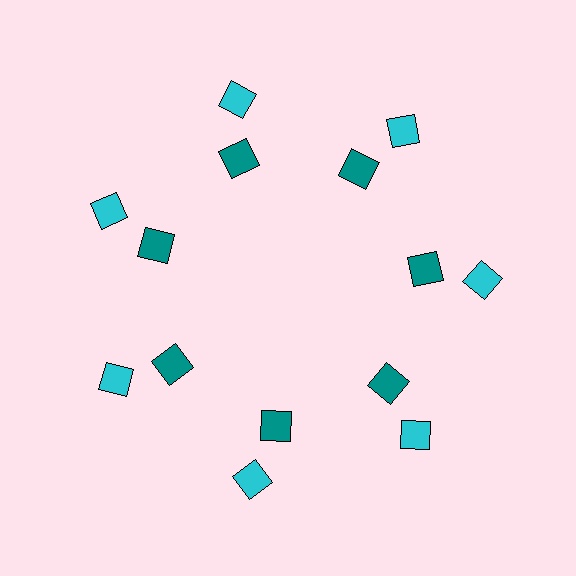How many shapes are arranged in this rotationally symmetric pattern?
There are 14 shapes, arranged in 7 groups of 2.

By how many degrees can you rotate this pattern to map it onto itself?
The pattern maps onto itself every 51 degrees of rotation.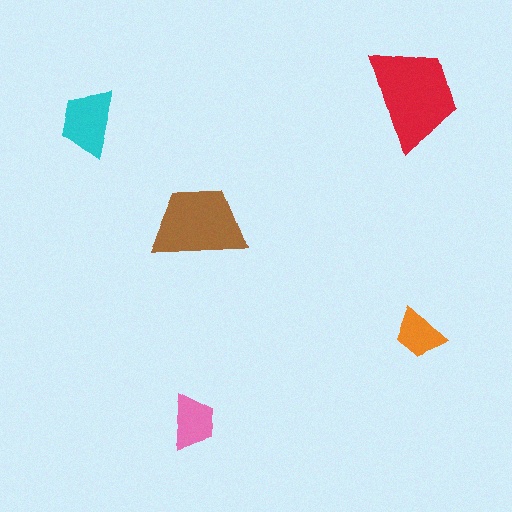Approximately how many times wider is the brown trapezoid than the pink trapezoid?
About 1.5 times wider.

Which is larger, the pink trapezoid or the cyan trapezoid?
The cyan one.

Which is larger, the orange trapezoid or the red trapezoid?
The red one.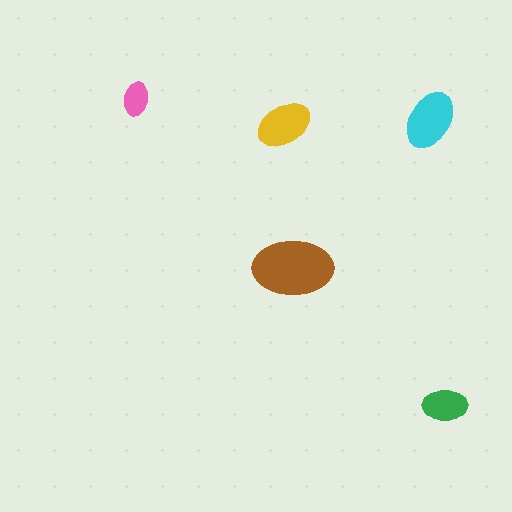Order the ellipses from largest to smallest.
the brown one, the cyan one, the yellow one, the green one, the pink one.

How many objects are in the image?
There are 5 objects in the image.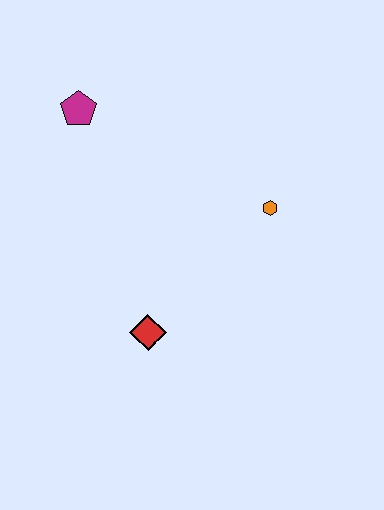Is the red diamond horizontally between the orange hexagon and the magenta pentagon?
Yes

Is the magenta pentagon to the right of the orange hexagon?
No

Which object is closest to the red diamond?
The orange hexagon is closest to the red diamond.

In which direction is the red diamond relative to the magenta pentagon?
The red diamond is below the magenta pentagon.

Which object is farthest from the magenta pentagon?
The red diamond is farthest from the magenta pentagon.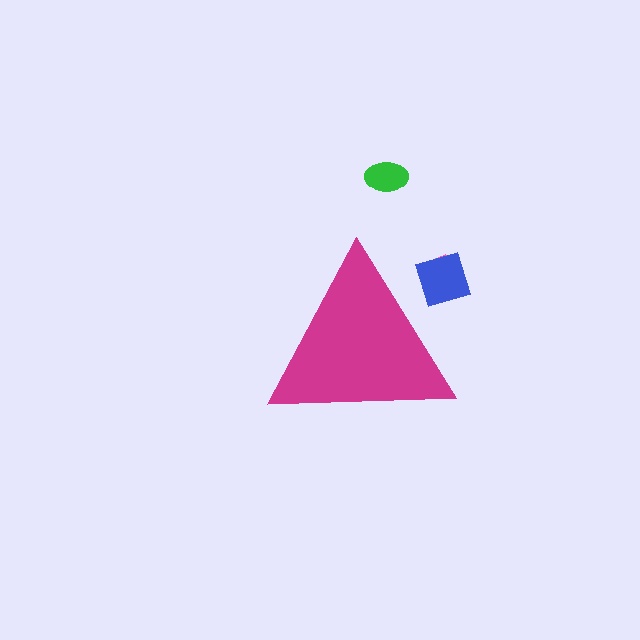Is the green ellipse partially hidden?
No, the green ellipse is fully visible.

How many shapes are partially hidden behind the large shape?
2 shapes are partially hidden.